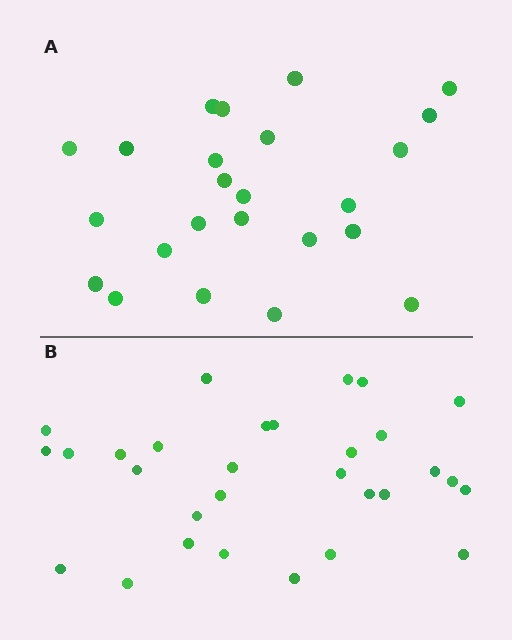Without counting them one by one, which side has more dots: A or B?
Region B (the bottom region) has more dots.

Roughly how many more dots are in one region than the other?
Region B has about 6 more dots than region A.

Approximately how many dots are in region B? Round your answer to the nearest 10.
About 30 dots.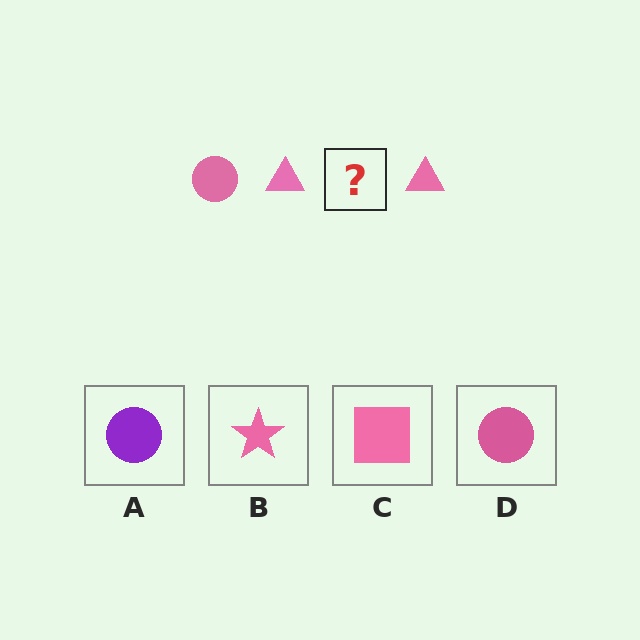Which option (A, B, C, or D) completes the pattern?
D.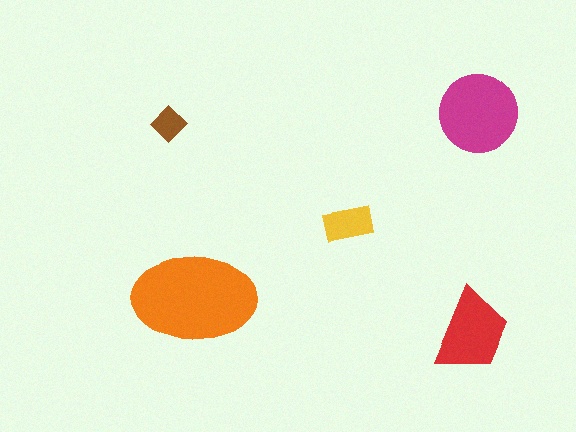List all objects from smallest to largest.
The brown diamond, the yellow rectangle, the red trapezoid, the magenta circle, the orange ellipse.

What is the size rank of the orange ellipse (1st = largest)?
1st.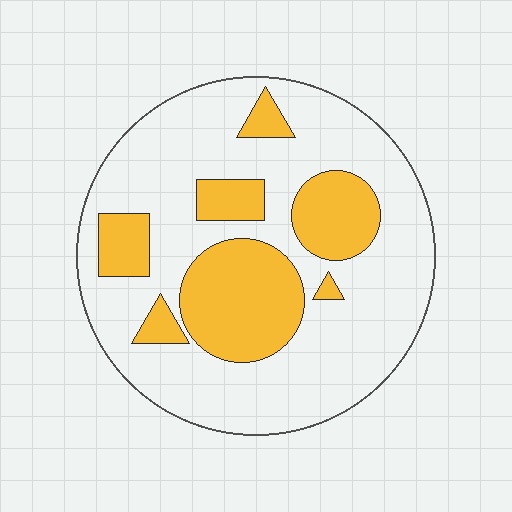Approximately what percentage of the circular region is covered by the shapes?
Approximately 30%.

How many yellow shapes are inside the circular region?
7.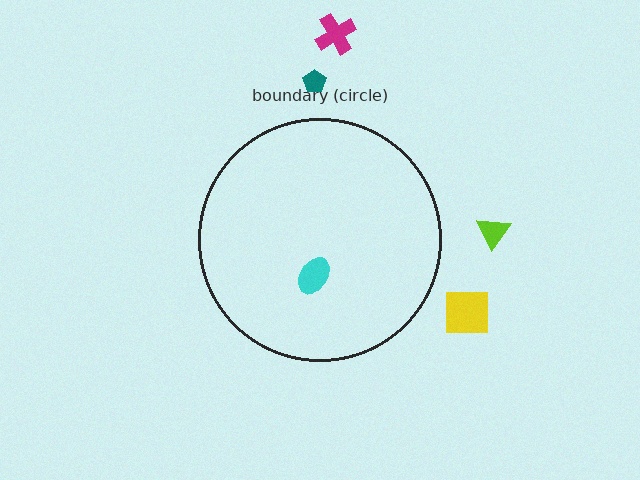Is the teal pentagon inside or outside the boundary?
Outside.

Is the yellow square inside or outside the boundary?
Outside.